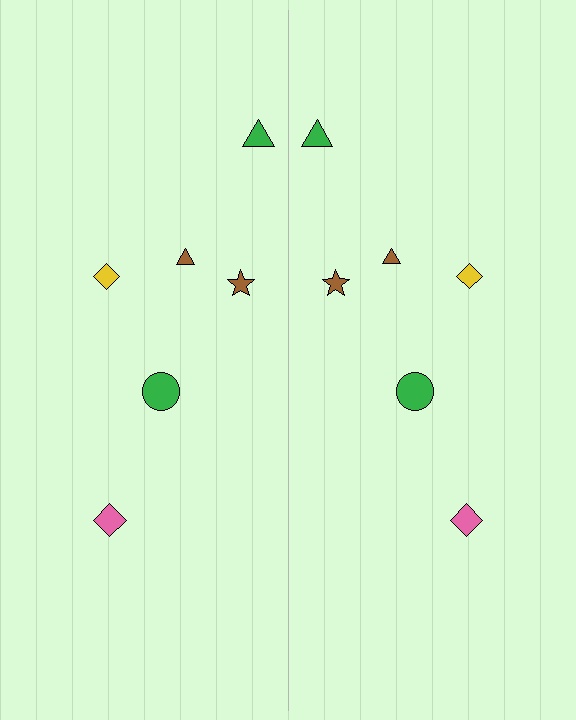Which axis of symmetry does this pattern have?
The pattern has a vertical axis of symmetry running through the center of the image.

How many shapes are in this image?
There are 12 shapes in this image.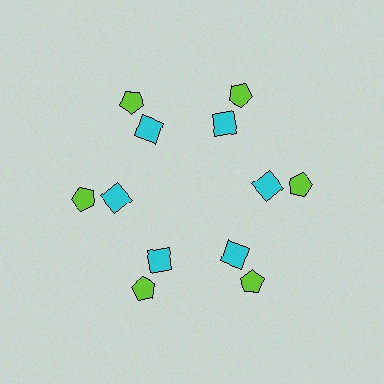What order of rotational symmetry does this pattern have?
This pattern has 6-fold rotational symmetry.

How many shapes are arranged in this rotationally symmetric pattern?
There are 12 shapes, arranged in 6 groups of 2.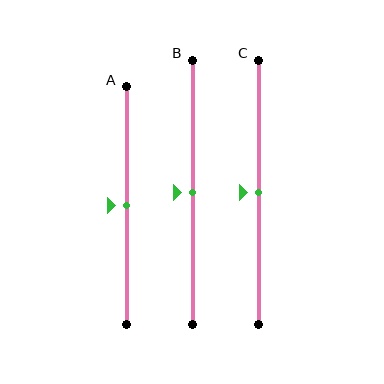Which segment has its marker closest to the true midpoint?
Segment A has its marker closest to the true midpoint.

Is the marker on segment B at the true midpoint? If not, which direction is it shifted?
Yes, the marker on segment B is at the true midpoint.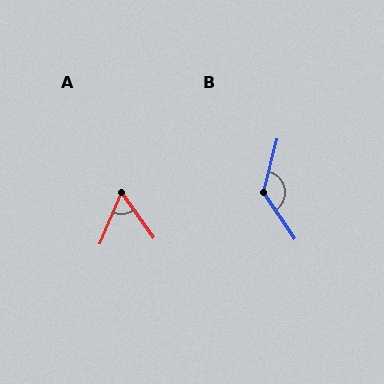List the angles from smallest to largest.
A (59°), B (131°).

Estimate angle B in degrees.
Approximately 131 degrees.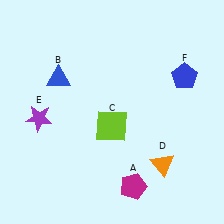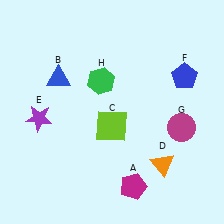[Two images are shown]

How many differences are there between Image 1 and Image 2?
There are 2 differences between the two images.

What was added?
A magenta circle (G), a green hexagon (H) were added in Image 2.